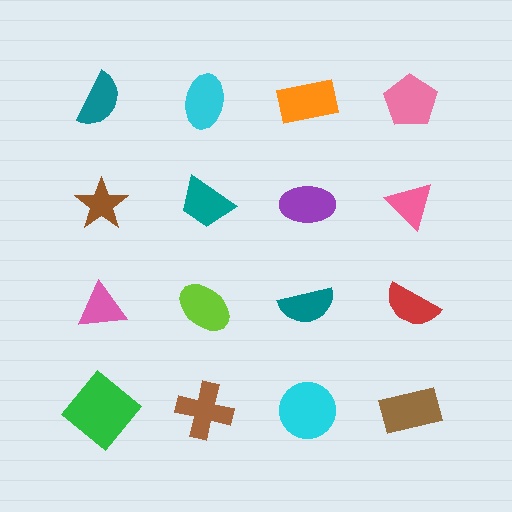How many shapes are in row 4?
4 shapes.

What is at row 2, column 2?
A teal trapezoid.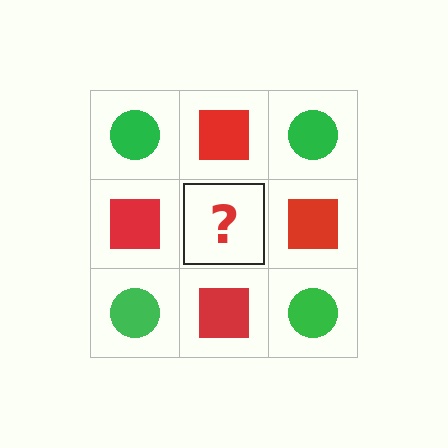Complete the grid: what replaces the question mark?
The question mark should be replaced with a green circle.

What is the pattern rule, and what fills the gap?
The rule is that it alternates green circle and red square in a checkerboard pattern. The gap should be filled with a green circle.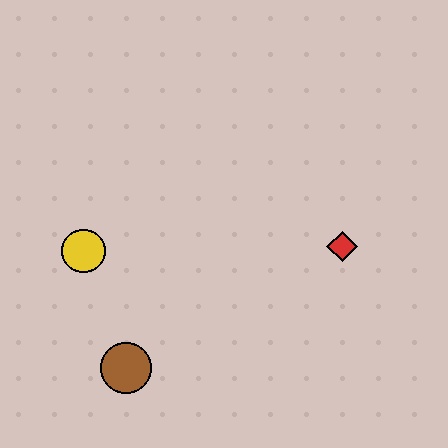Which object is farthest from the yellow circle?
The red diamond is farthest from the yellow circle.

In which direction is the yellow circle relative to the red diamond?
The yellow circle is to the left of the red diamond.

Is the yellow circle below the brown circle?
No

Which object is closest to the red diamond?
The brown circle is closest to the red diamond.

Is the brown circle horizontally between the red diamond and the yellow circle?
Yes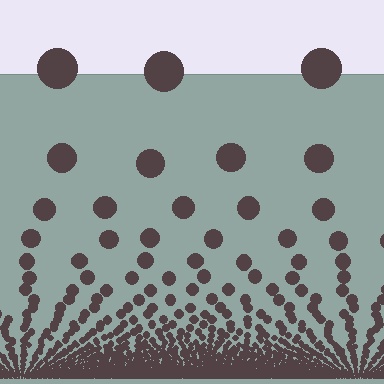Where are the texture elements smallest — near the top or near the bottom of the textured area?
Near the bottom.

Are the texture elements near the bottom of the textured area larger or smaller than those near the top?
Smaller. The gradient is inverted — elements near the bottom are smaller and denser.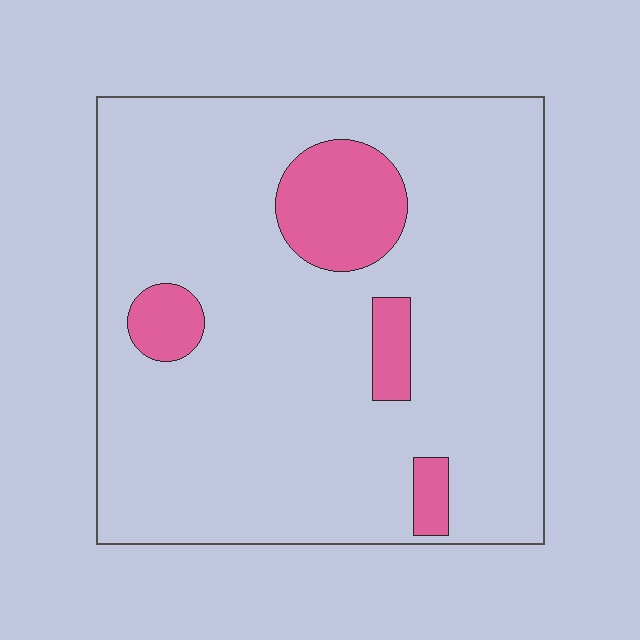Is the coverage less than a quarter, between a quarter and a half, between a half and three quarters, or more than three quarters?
Less than a quarter.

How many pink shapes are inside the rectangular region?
4.